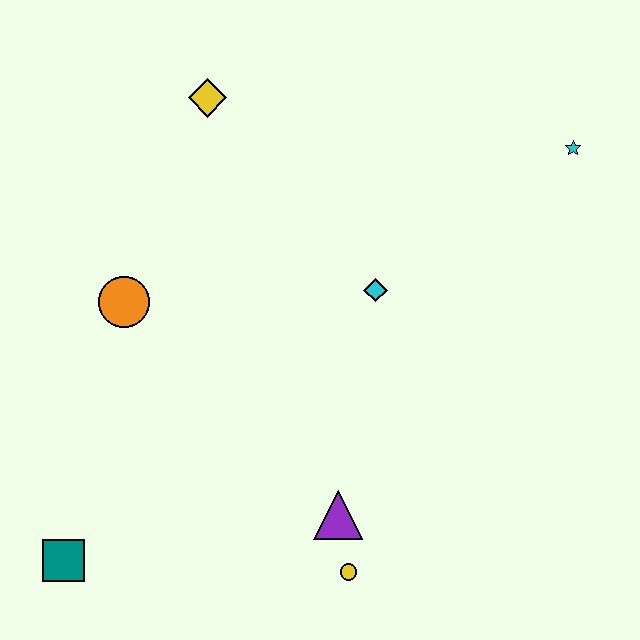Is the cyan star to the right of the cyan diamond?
Yes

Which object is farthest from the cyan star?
The teal square is farthest from the cyan star.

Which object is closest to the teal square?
The orange circle is closest to the teal square.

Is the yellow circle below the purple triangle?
Yes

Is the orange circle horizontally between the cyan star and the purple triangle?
No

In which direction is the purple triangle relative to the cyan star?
The purple triangle is below the cyan star.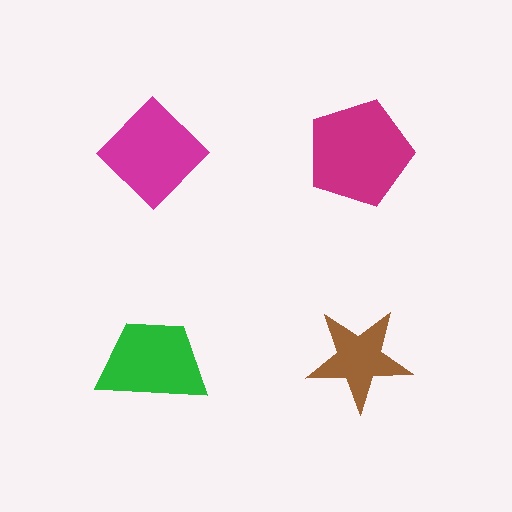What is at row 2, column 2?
A brown star.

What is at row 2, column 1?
A green trapezoid.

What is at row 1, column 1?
A magenta diamond.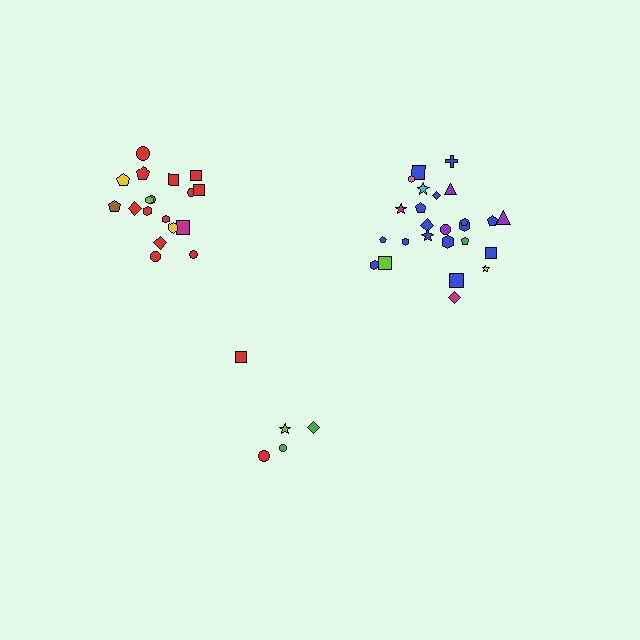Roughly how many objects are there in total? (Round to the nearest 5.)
Roughly 50 objects in total.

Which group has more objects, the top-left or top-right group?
The top-right group.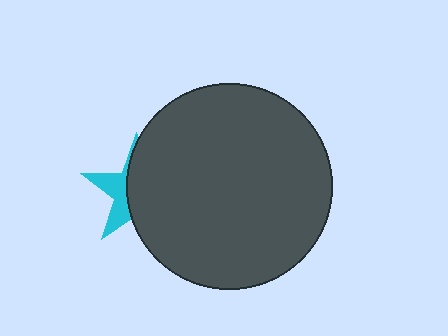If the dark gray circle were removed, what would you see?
You would see the complete cyan star.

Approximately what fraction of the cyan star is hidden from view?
Roughly 65% of the cyan star is hidden behind the dark gray circle.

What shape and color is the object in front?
The object in front is a dark gray circle.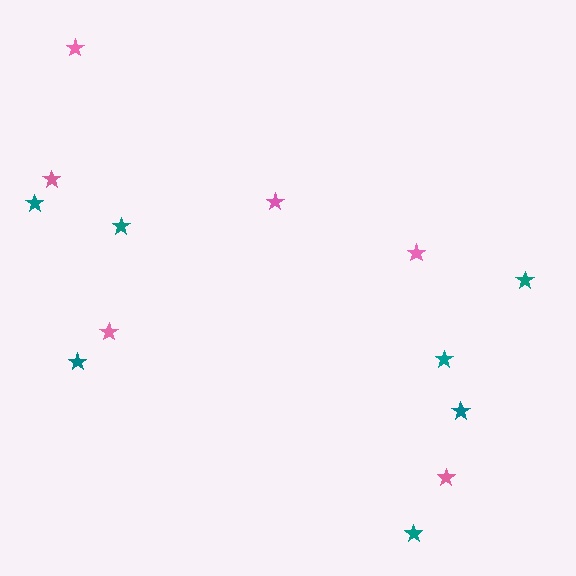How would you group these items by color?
There are 2 groups: one group of pink stars (6) and one group of teal stars (7).